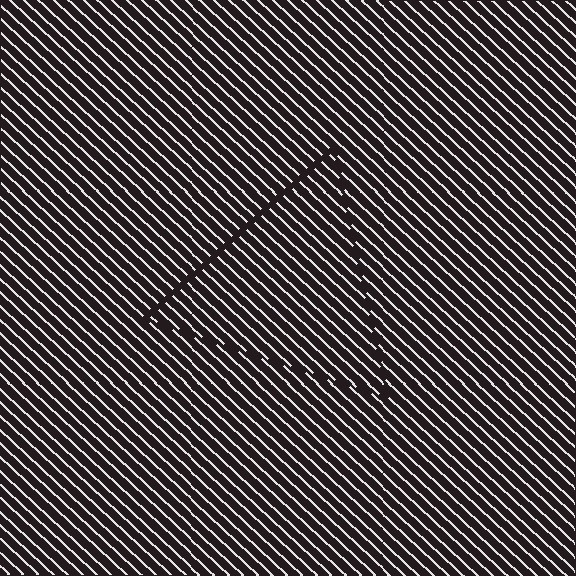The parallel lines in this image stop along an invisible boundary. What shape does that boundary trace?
An illusory triangle. The interior of the shape contains the same grating, shifted by half a period — the contour is defined by the phase discontinuity where line-ends from the inner and outer gratings abut.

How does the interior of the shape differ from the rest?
The interior of the shape contains the same grating, shifted by half a period — the contour is defined by the phase discontinuity where line-ends from the inner and outer gratings abut.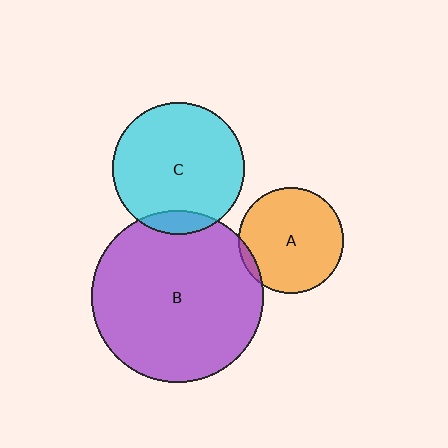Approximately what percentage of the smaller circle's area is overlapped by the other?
Approximately 5%.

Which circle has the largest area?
Circle B (purple).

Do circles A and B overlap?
Yes.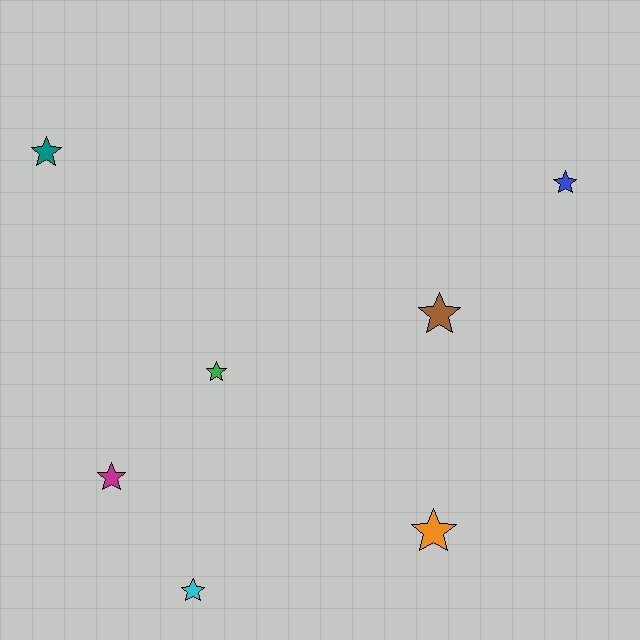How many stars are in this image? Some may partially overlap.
There are 7 stars.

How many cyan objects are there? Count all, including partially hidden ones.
There is 1 cyan object.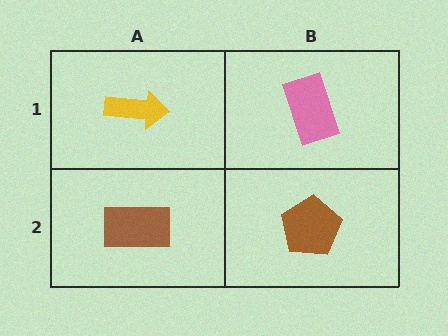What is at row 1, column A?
A yellow arrow.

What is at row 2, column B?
A brown pentagon.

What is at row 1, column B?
A pink rectangle.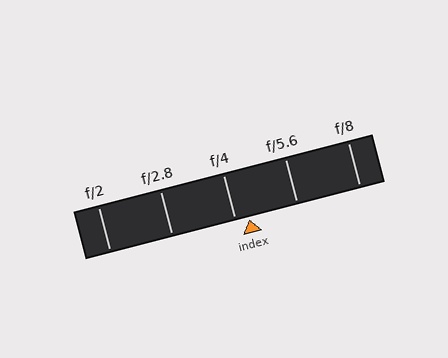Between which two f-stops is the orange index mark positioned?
The index mark is between f/4 and f/5.6.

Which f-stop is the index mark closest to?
The index mark is closest to f/4.